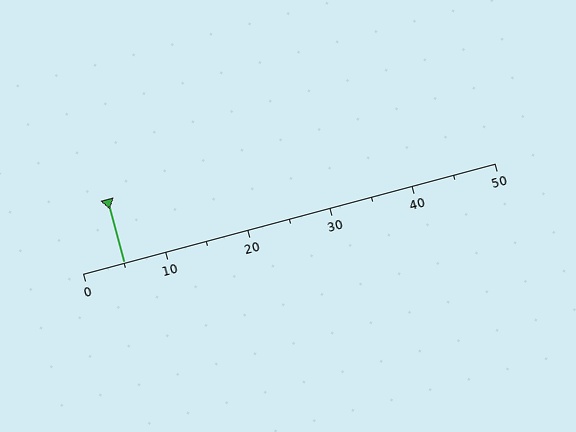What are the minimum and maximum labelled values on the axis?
The axis runs from 0 to 50.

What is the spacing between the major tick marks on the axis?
The major ticks are spaced 10 apart.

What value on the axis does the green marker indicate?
The marker indicates approximately 5.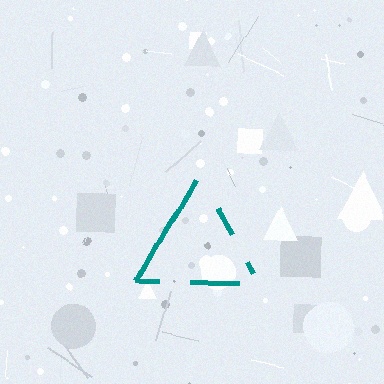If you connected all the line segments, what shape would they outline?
They would outline a triangle.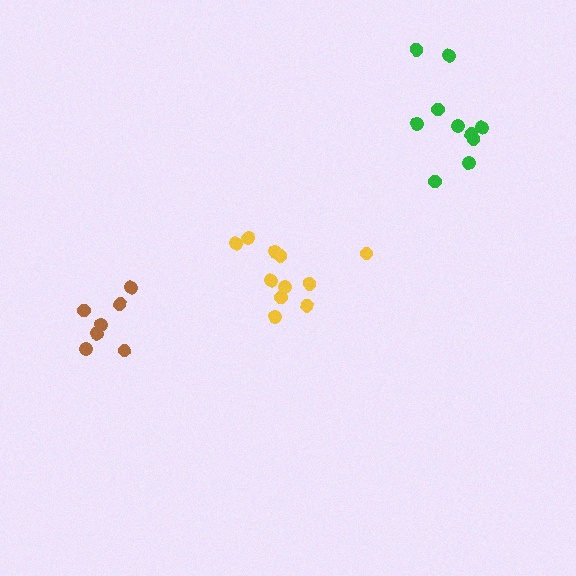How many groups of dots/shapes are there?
There are 3 groups.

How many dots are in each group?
Group 1: 7 dots, Group 2: 10 dots, Group 3: 11 dots (28 total).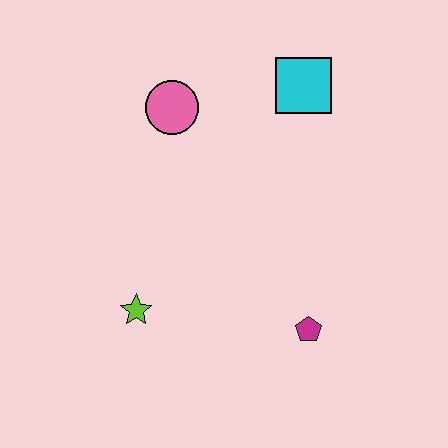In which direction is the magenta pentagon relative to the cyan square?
The magenta pentagon is below the cyan square.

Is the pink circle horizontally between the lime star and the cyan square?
Yes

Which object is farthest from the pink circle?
The magenta pentagon is farthest from the pink circle.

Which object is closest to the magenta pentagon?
The lime star is closest to the magenta pentagon.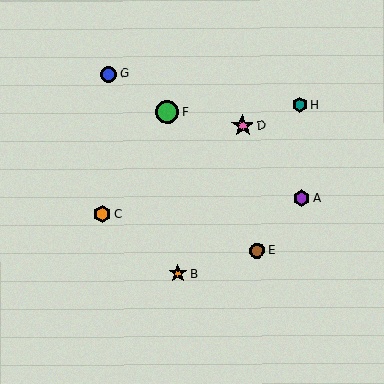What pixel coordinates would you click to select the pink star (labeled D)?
Click at (243, 126) to select the pink star D.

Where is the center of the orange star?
The center of the orange star is at (178, 274).